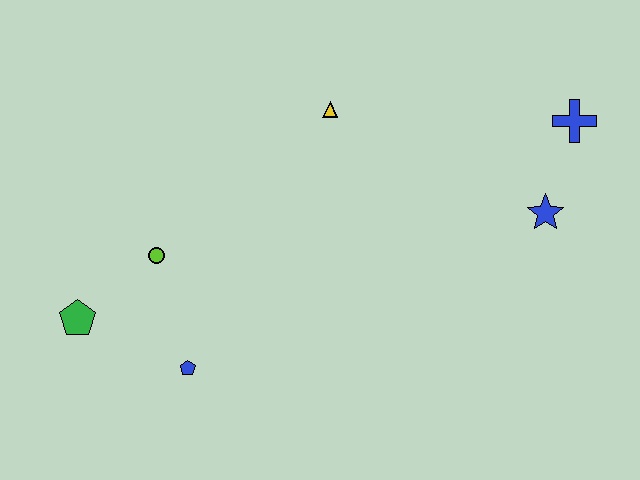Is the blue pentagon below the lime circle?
Yes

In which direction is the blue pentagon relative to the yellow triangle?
The blue pentagon is below the yellow triangle.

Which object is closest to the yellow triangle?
The lime circle is closest to the yellow triangle.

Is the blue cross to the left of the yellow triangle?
No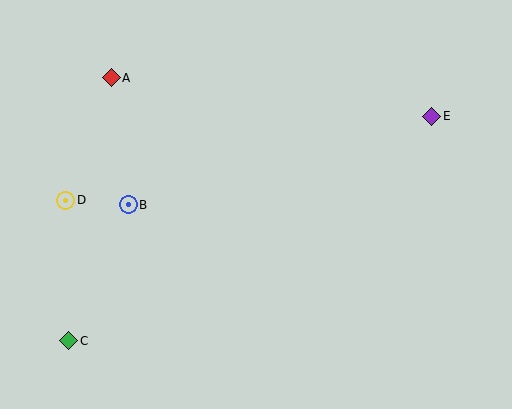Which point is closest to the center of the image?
Point B at (128, 205) is closest to the center.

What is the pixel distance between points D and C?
The distance between D and C is 141 pixels.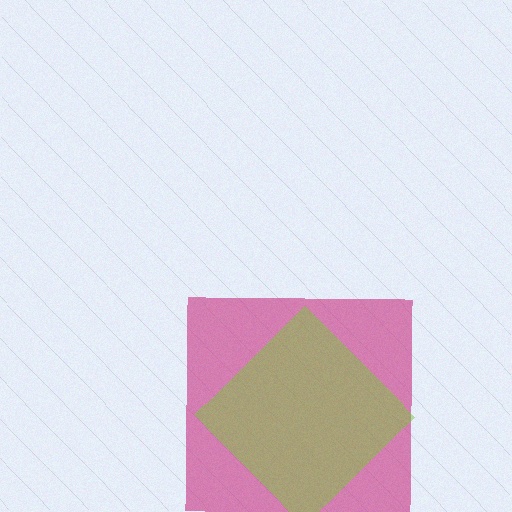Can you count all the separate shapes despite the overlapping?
Yes, there are 2 separate shapes.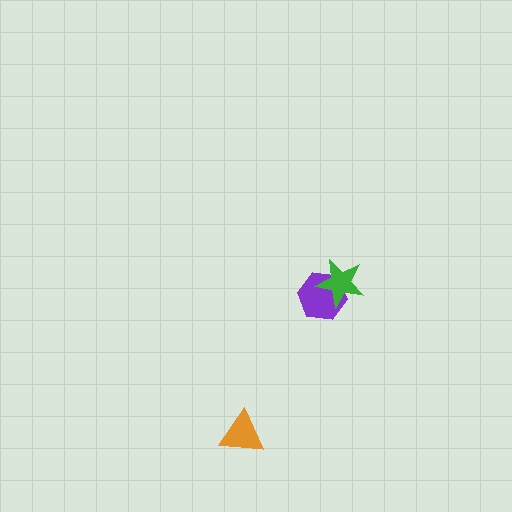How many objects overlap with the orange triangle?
0 objects overlap with the orange triangle.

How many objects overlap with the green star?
1 object overlaps with the green star.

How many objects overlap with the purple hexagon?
1 object overlaps with the purple hexagon.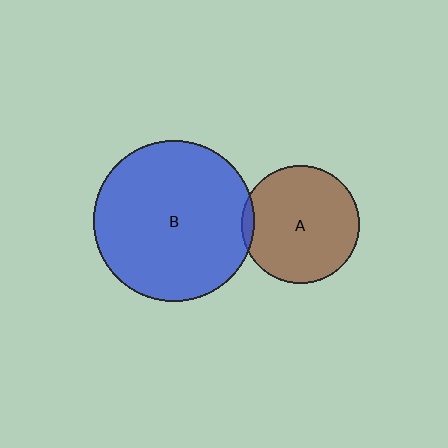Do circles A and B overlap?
Yes.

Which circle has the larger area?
Circle B (blue).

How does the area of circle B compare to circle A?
Approximately 1.9 times.